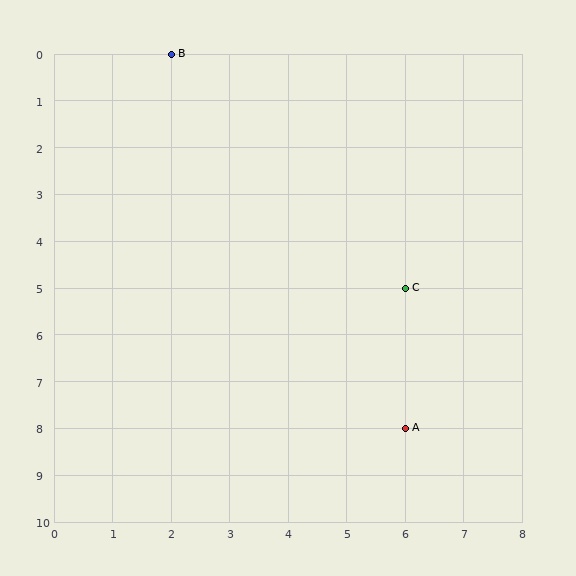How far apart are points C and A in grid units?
Points C and A are 3 rows apart.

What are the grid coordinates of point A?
Point A is at grid coordinates (6, 8).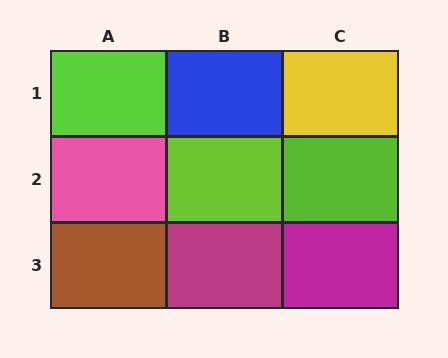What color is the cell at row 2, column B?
Lime.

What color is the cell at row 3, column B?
Magenta.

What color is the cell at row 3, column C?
Magenta.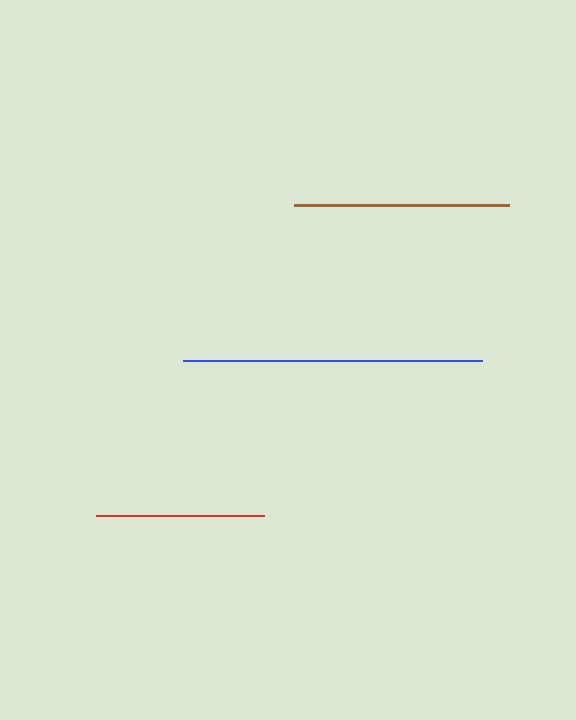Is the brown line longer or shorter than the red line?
The brown line is longer than the red line.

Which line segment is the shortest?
The red line is the shortest at approximately 168 pixels.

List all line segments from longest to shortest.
From longest to shortest: blue, brown, red.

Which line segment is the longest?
The blue line is the longest at approximately 299 pixels.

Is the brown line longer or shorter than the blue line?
The blue line is longer than the brown line.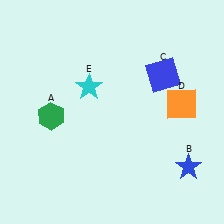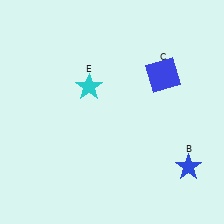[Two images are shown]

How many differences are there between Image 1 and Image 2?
There are 2 differences between the two images.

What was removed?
The orange square (D), the green hexagon (A) were removed in Image 2.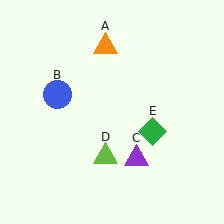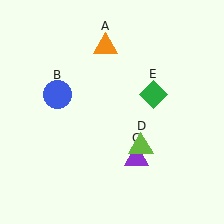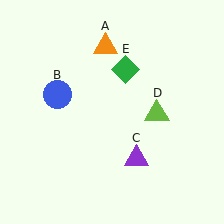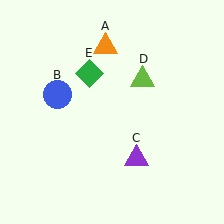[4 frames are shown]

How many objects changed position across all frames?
2 objects changed position: lime triangle (object D), green diamond (object E).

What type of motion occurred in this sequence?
The lime triangle (object D), green diamond (object E) rotated counterclockwise around the center of the scene.